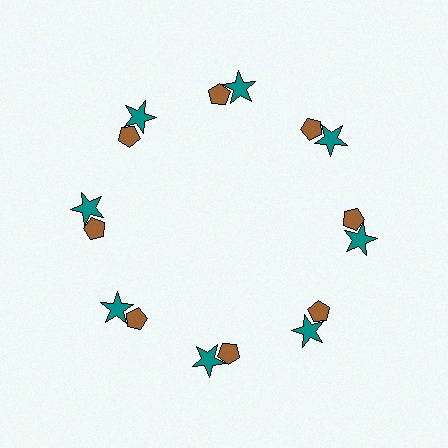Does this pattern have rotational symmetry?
Yes, this pattern has 8-fold rotational symmetry. It looks the same after rotating 45 degrees around the center.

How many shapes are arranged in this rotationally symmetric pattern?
There are 16 shapes, arranged in 8 groups of 2.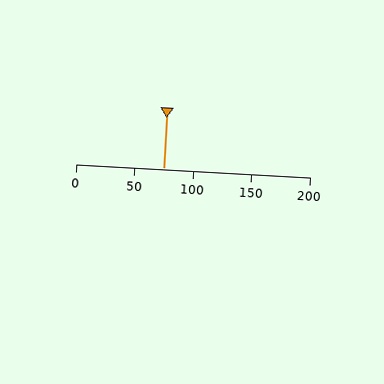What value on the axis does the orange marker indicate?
The marker indicates approximately 75.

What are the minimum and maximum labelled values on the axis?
The axis runs from 0 to 200.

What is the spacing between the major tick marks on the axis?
The major ticks are spaced 50 apart.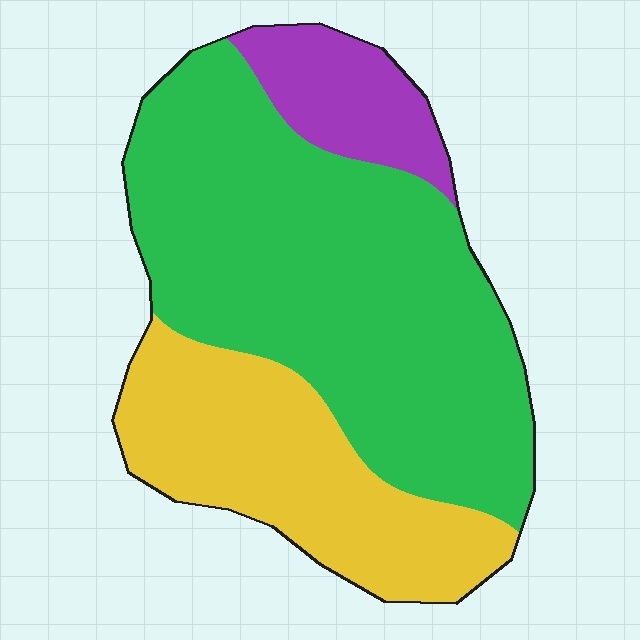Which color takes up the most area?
Green, at roughly 60%.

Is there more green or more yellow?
Green.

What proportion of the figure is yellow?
Yellow takes up between a sixth and a third of the figure.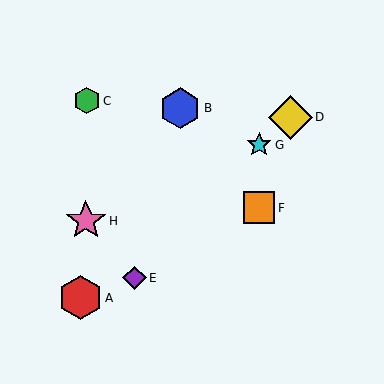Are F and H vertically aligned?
No, F is at x≈259 and H is at x≈86.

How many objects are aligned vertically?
2 objects (F, G) are aligned vertically.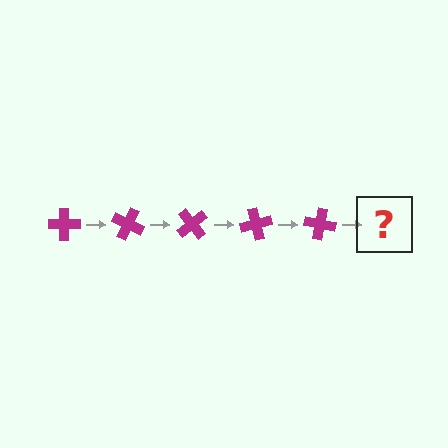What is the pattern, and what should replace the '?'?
The pattern is that the cross rotates 25 degrees each step. The '?' should be a magenta cross rotated 125 degrees.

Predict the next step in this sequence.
The next step is a magenta cross rotated 125 degrees.